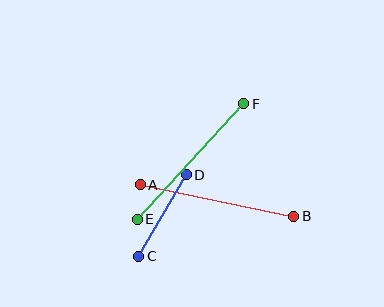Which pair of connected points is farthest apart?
Points A and B are farthest apart.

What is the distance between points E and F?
The distance is approximately 157 pixels.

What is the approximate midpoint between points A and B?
The midpoint is at approximately (217, 200) pixels.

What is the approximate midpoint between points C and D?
The midpoint is at approximately (163, 215) pixels.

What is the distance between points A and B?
The distance is approximately 157 pixels.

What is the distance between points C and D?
The distance is approximately 95 pixels.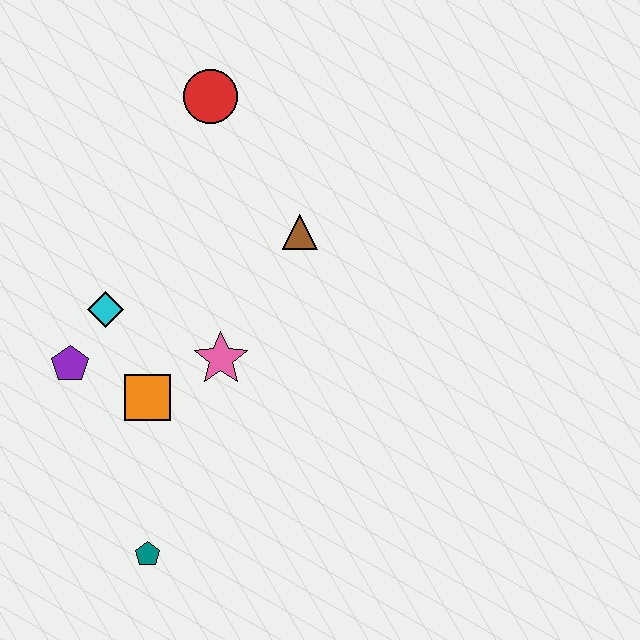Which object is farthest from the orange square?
The red circle is farthest from the orange square.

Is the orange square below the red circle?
Yes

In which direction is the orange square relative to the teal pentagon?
The orange square is above the teal pentagon.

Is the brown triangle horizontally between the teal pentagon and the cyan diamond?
No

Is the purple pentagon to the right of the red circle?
No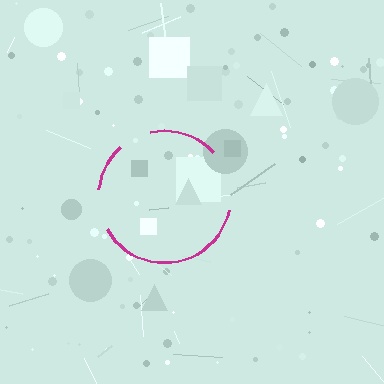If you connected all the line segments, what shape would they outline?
They would outline a circle.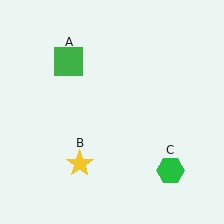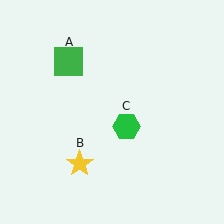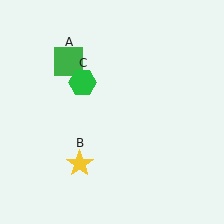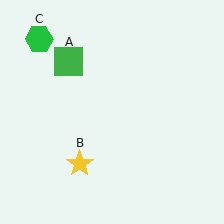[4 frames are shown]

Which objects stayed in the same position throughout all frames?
Green square (object A) and yellow star (object B) remained stationary.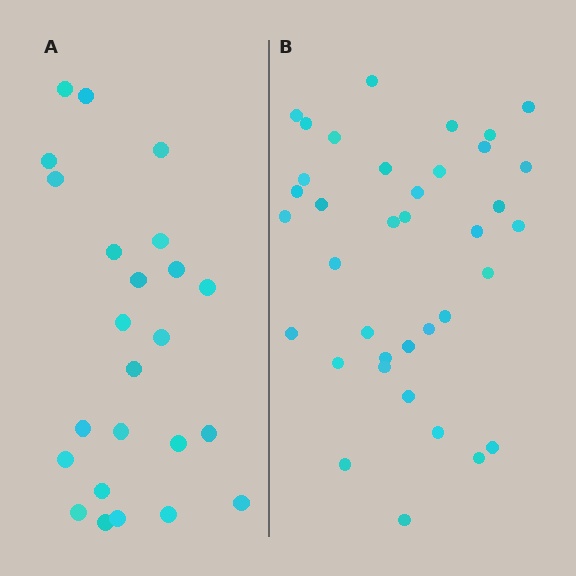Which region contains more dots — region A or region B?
Region B (the right region) has more dots.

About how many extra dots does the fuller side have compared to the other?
Region B has approximately 15 more dots than region A.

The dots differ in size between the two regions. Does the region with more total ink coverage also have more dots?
No. Region A has more total ink coverage because its dots are larger, but region B actually contains more individual dots. Total area can be misleading — the number of items is what matters here.